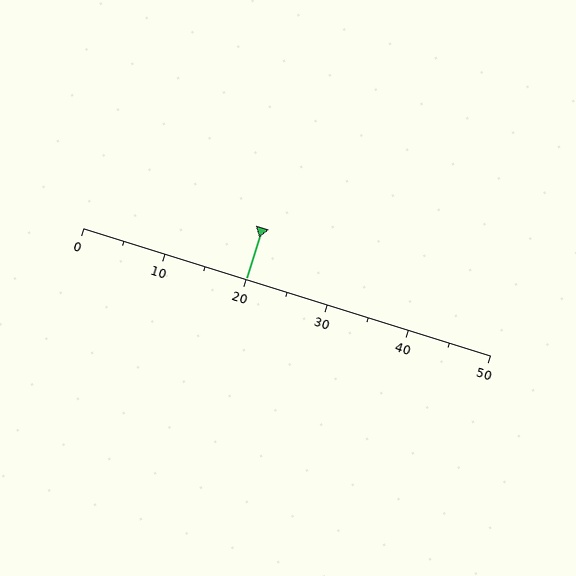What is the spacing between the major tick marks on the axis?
The major ticks are spaced 10 apart.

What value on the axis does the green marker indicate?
The marker indicates approximately 20.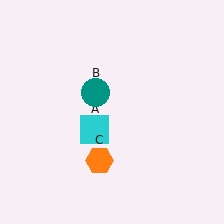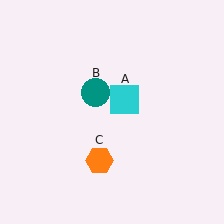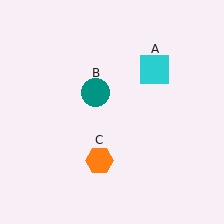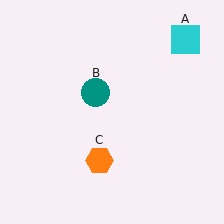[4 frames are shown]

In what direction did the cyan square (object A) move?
The cyan square (object A) moved up and to the right.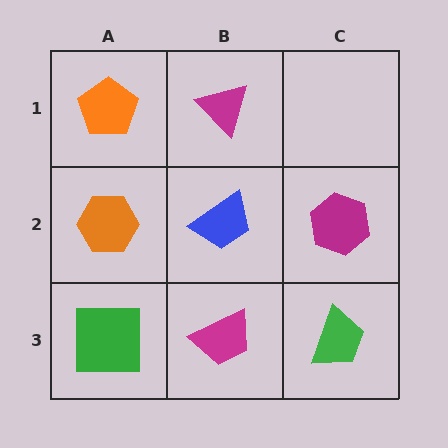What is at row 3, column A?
A green square.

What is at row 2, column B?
A blue trapezoid.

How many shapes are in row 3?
3 shapes.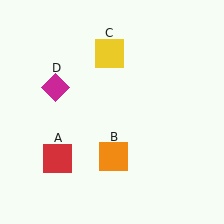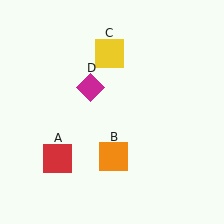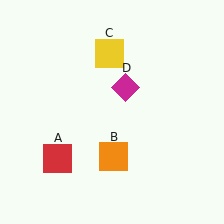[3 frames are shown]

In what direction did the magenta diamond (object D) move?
The magenta diamond (object D) moved right.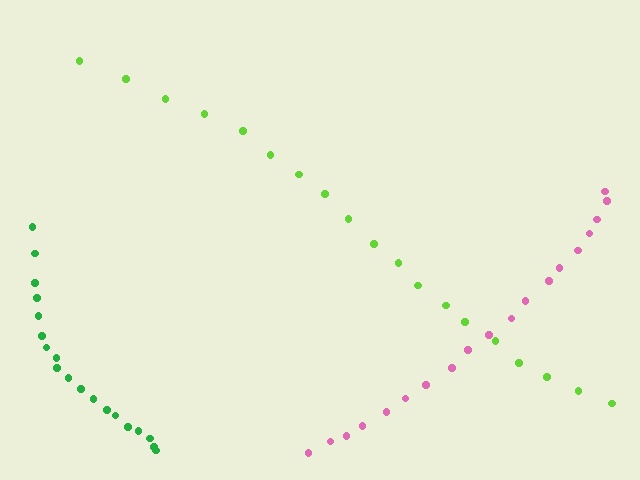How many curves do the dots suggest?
There are 3 distinct paths.